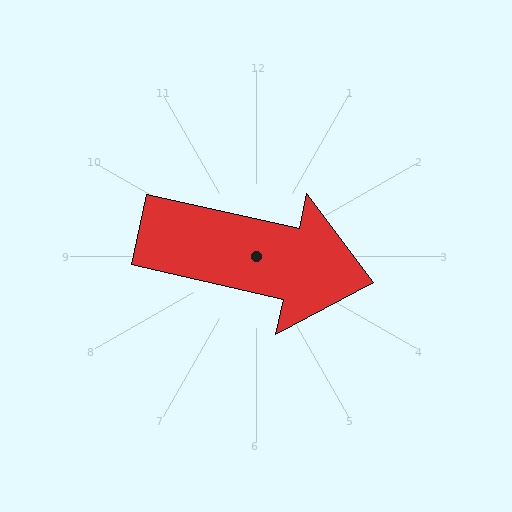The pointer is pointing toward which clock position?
Roughly 3 o'clock.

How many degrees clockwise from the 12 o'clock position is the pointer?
Approximately 103 degrees.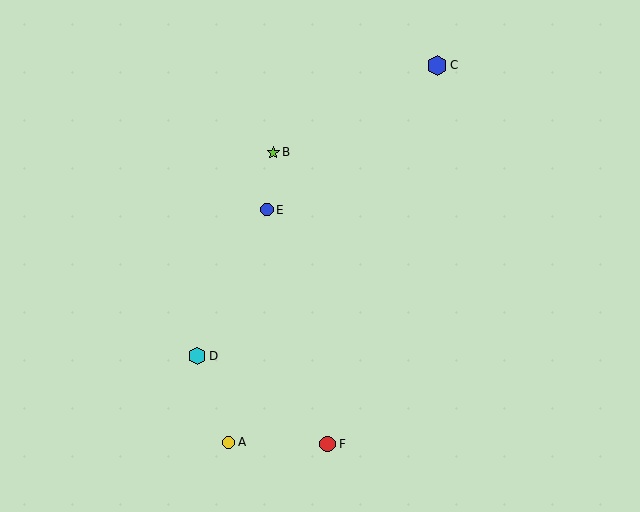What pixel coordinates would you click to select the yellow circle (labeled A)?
Click at (229, 442) to select the yellow circle A.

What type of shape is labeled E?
Shape E is a blue circle.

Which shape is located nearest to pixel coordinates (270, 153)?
The lime star (labeled B) at (273, 152) is nearest to that location.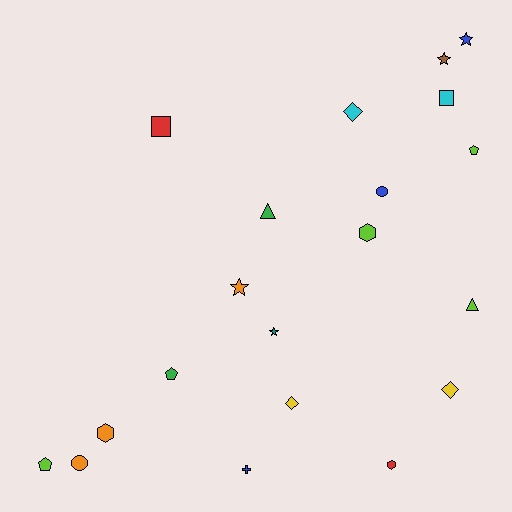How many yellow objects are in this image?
There are 2 yellow objects.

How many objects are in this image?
There are 20 objects.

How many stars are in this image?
There are 4 stars.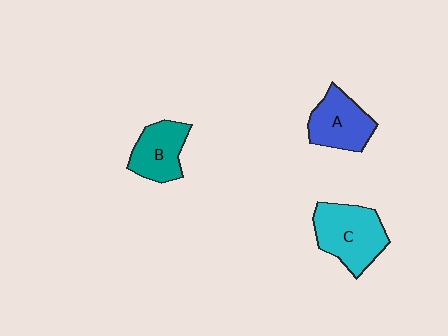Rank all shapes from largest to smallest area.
From largest to smallest: C (cyan), A (blue), B (teal).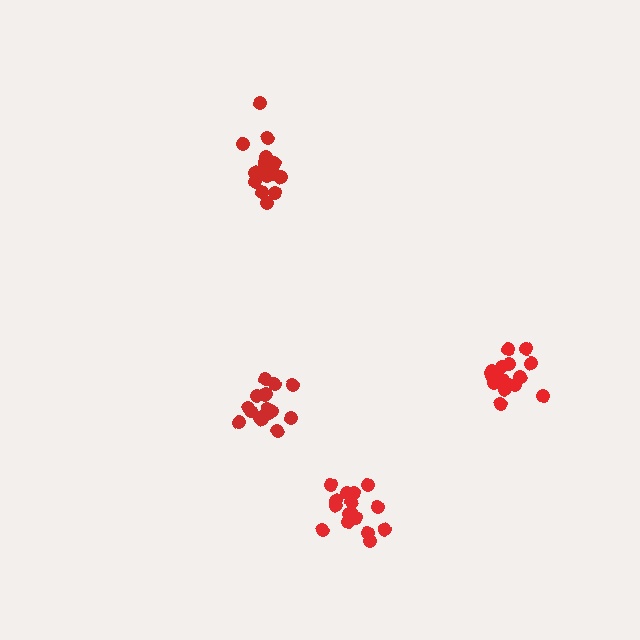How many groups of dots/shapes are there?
There are 4 groups.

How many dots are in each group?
Group 1: 16 dots, Group 2: 15 dots, Group 3: 16 dots, Group 4: 16 dots (63 total).